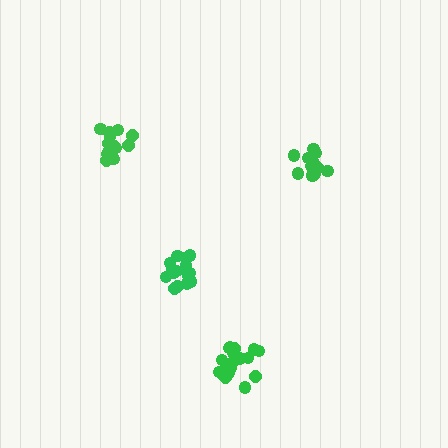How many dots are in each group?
Group 1: 21 dots, Group 2: 15 dots, Group 3: 15 dots, Group 4: 18 dots (69 total).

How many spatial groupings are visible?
There are 4 spatial groupings.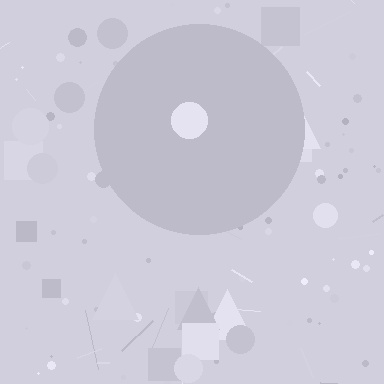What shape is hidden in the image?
A circle is hidden in the image.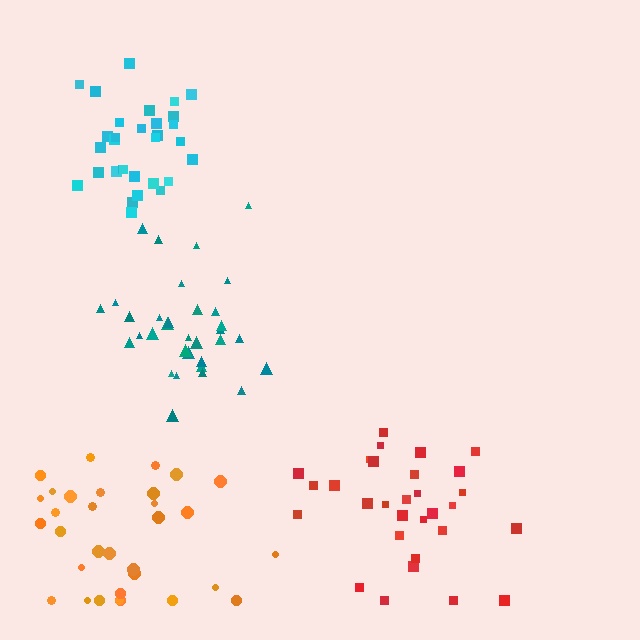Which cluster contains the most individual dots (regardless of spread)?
Teal (33).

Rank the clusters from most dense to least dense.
cyan, teal, orange, red.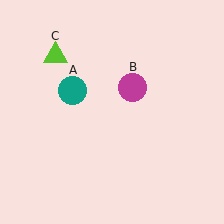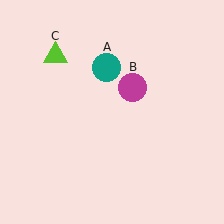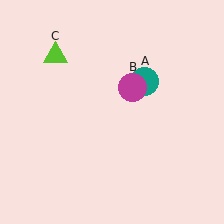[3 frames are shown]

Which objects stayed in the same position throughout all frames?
Magenta circle (object B) and lime triangle (object C) remained stationary.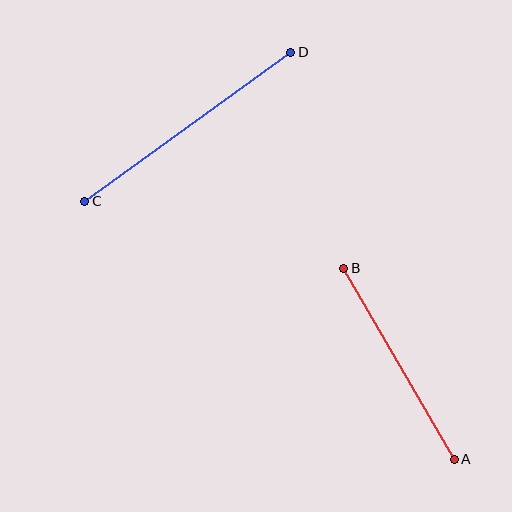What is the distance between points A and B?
The distance is approximately 221 pixels.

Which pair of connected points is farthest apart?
Points C and D are farthest apart.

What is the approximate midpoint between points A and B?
The midpoint is at approximately (399, 364) pixels.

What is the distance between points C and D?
The distance is approximately 254 pixels.